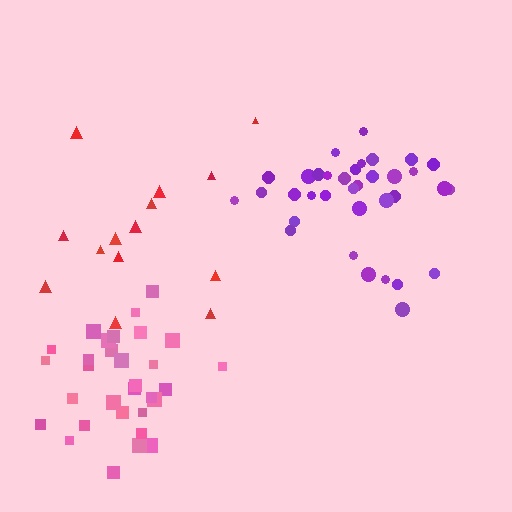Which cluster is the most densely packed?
Pink.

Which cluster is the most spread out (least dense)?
Red.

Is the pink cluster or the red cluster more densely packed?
Pink.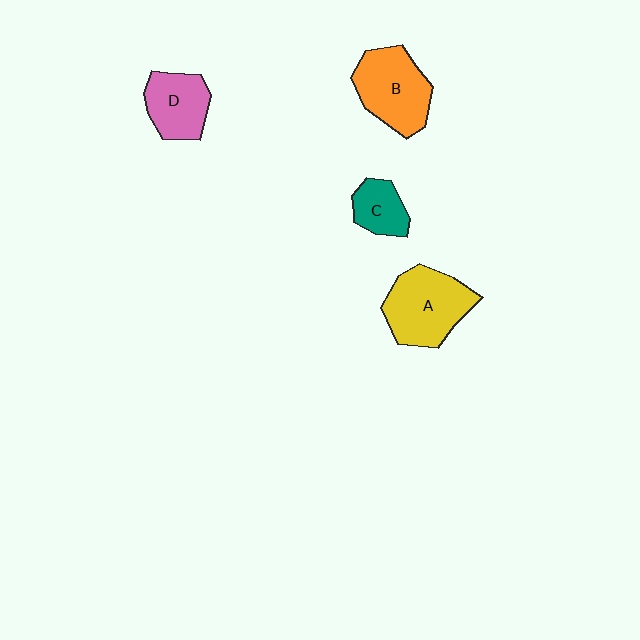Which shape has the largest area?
Shape A (yellow).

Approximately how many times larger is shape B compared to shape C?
Approximately 2.0 times.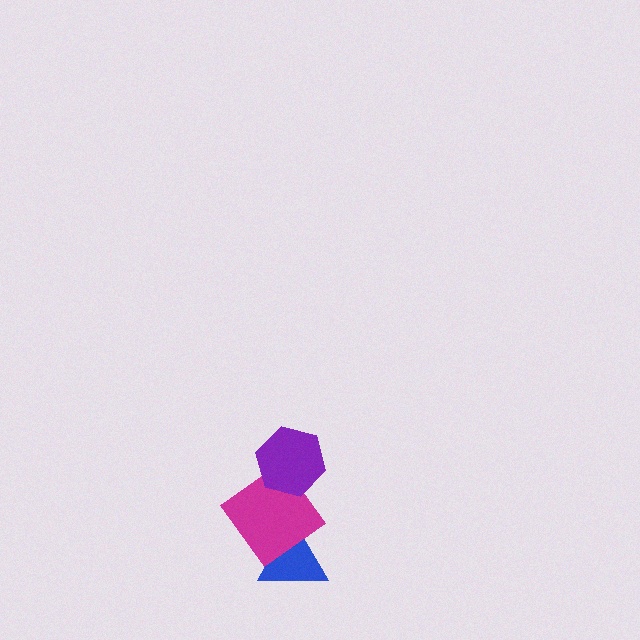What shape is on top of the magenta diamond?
The purple hexagon is on top of the magenta diamond.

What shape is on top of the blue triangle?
The magenta diamond is on top of the blue triangle.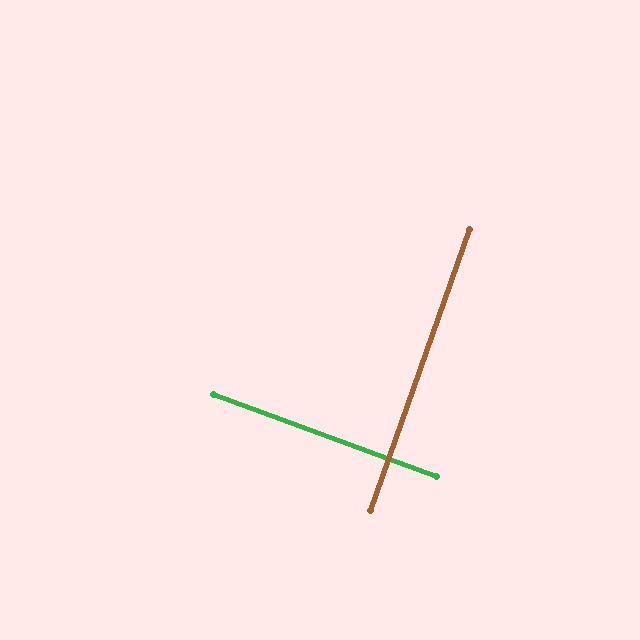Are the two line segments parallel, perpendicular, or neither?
Perpendicular — they meet at approximately 89°.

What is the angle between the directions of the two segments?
Approximately 89 degrees.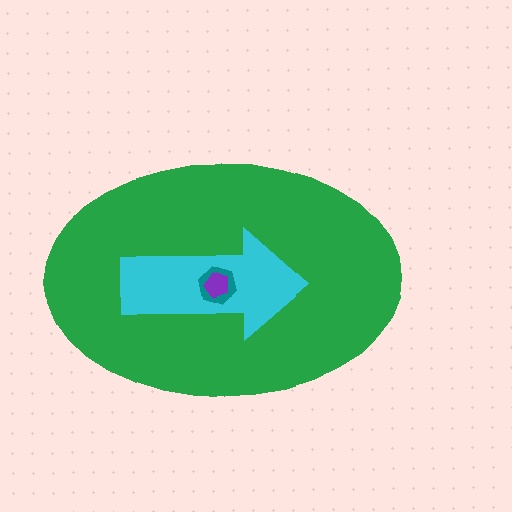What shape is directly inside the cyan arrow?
The teal hexagon.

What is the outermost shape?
The green ellipse.